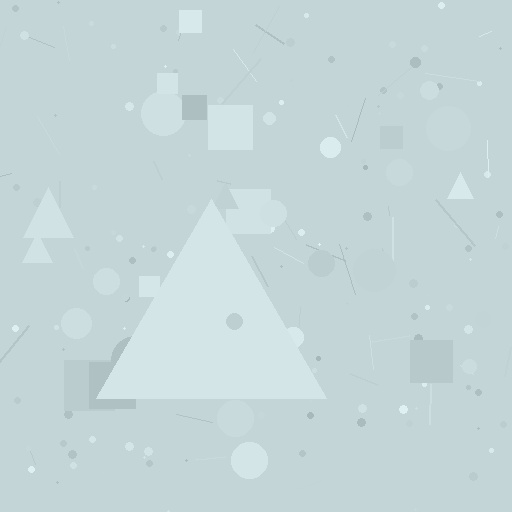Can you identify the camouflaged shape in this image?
The camouflaged shape is a triangle.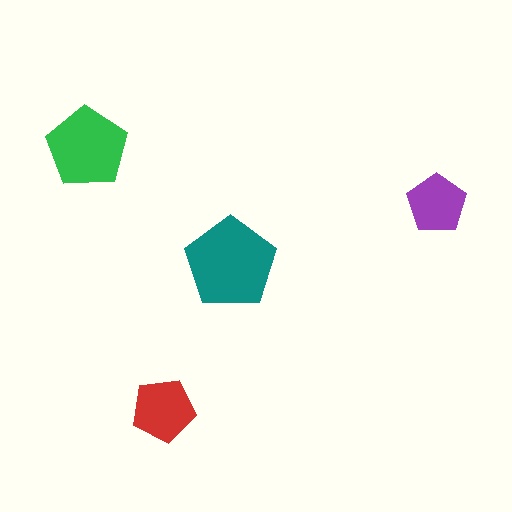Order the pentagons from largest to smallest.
the teal one, the green one, the red one, the purple one.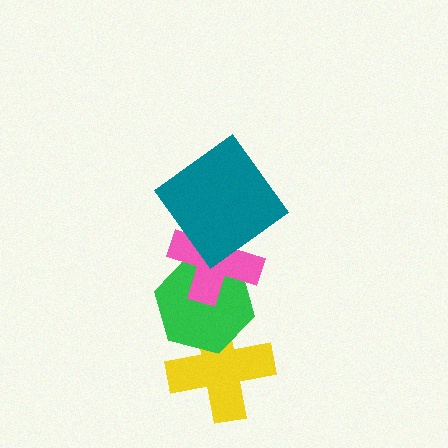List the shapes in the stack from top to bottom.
From top to bottom: the teal diamond, the pink cross, the green hexagon, the yellow cross.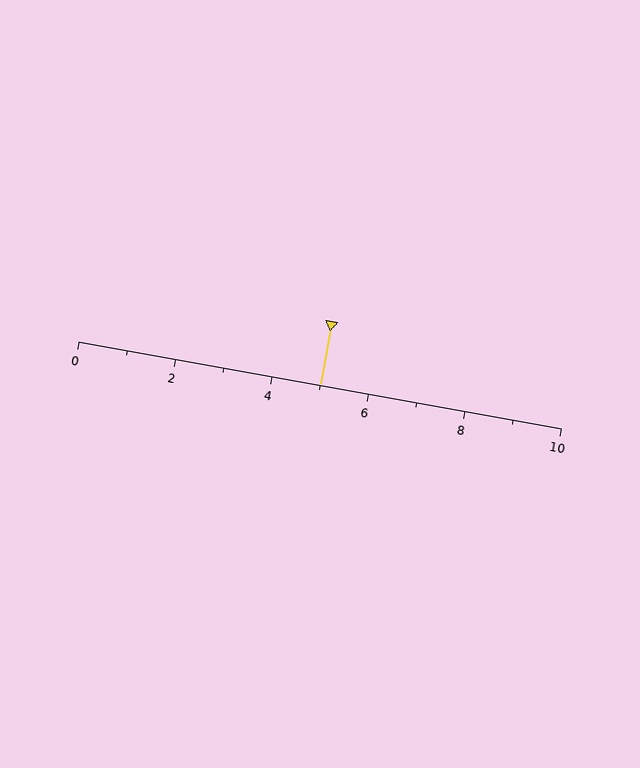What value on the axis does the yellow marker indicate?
The marker indicates approximately 5.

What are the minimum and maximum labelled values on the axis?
The axis runs from 0 to 10.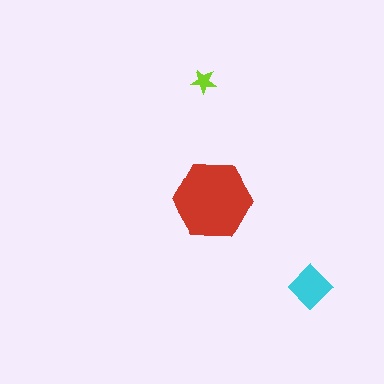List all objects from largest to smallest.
The red hexagon, the cyan diamond, the lime star.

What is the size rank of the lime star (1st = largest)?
3rd.